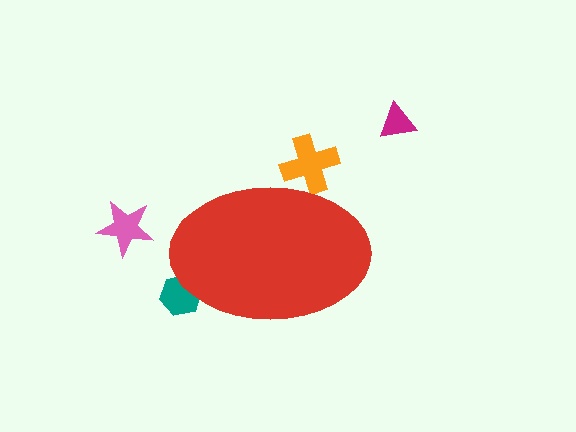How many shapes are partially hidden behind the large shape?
2 shapes are partially hidden.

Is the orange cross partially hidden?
Yes, the orange cross is partially hidden behind the red ellipse.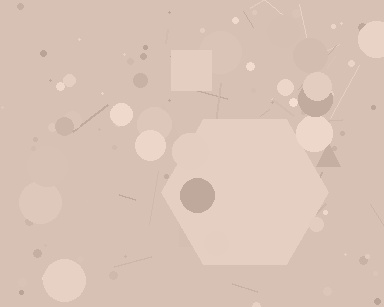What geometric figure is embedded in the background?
A hexagon is embedded in the background.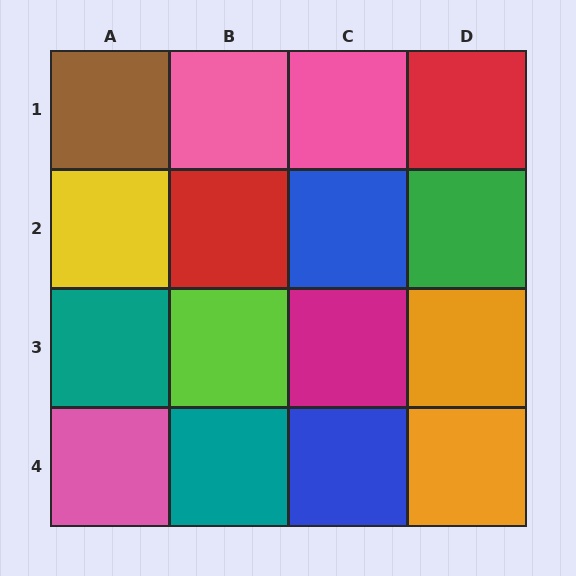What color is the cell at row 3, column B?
Lime.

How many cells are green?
1 cell is green.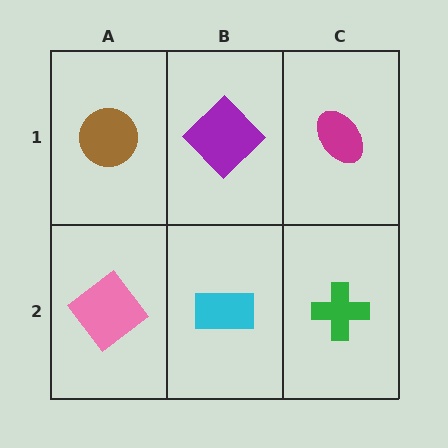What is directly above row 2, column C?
A magenta ellipse.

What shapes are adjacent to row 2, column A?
A brown circle (row 1, column A), a cyan rectangle (row 2, column B).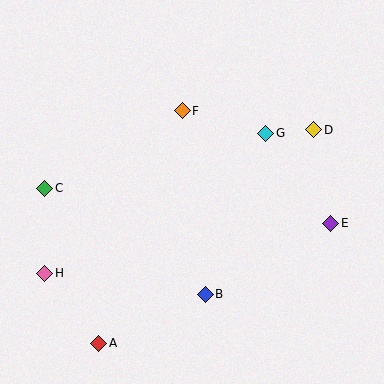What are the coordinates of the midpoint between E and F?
The midpoint between E and F is at (256, 167).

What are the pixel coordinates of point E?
Point E is at (331, 223).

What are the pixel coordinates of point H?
Point H is at (45, 273).